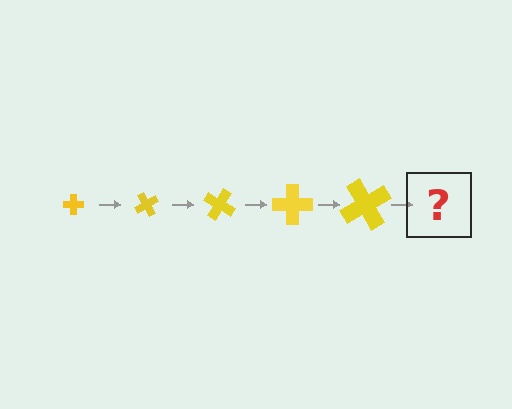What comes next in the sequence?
The next element should be a cross, larger than the previous one and rotated 300 degrees from the start.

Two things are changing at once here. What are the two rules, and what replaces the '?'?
The two rules are that the cross grows larger each step and it rotates 60 degrees each step. The '?' should be a cross, larger than the previous one and rotated 300 degrees from the start.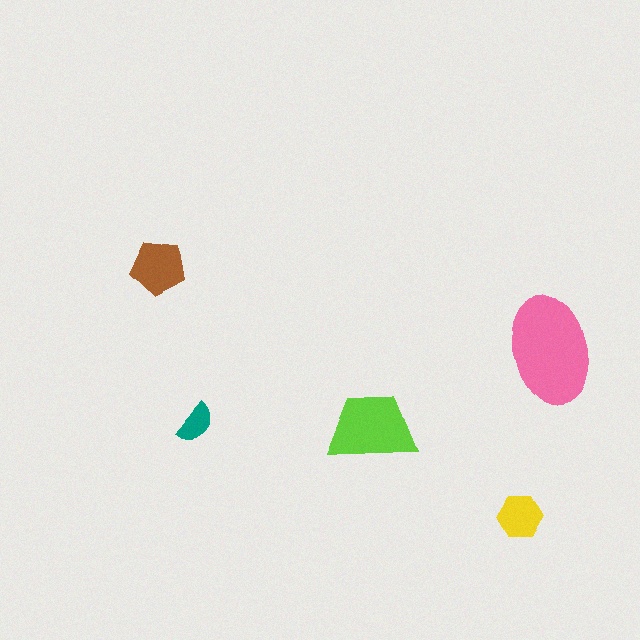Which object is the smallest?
The teal semicircle.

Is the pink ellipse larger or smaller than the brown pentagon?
Larger.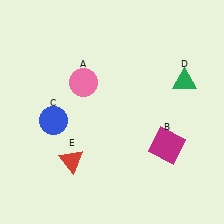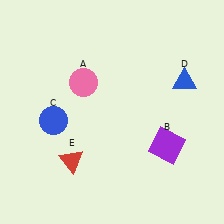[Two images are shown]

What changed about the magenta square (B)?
In Image 1, B is magenta. In Image 2, it changed to purple.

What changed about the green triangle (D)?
In Image 1, D is green. In Image 2, it changed to blue.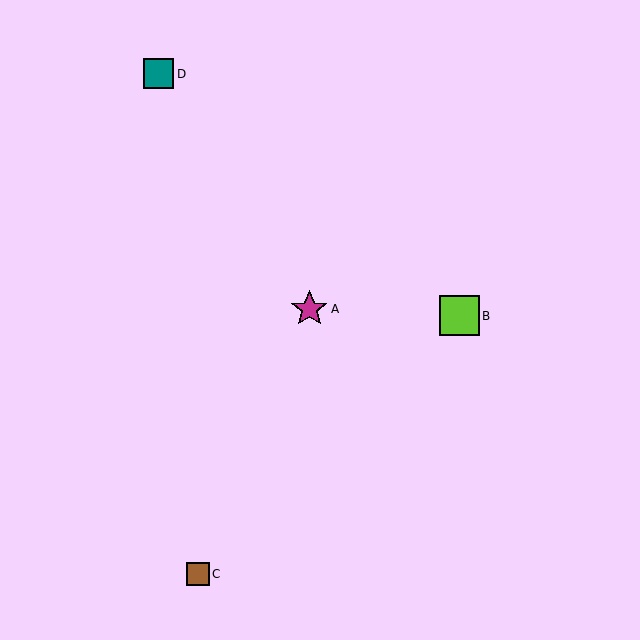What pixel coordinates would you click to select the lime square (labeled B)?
Click at (459, 316) to select the lime square B.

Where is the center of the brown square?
The center of the brown square is at (198, 574).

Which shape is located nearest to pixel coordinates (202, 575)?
The brown square (labeled C) at (198, 574) is nearest to that location.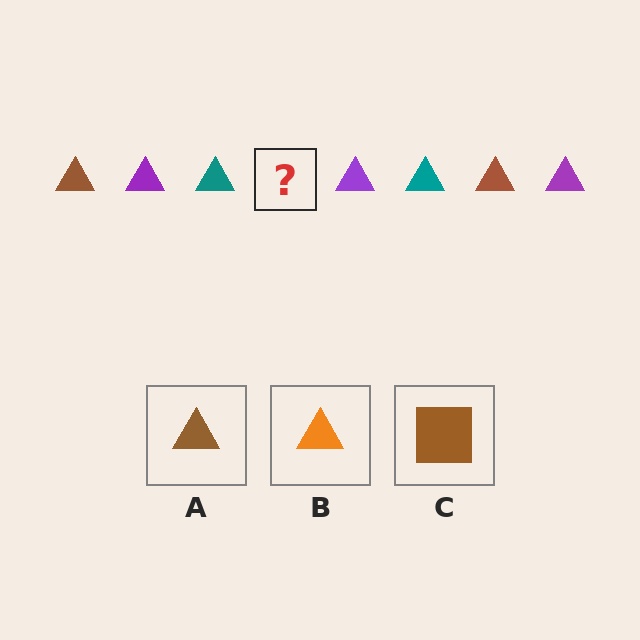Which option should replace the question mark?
Option A.